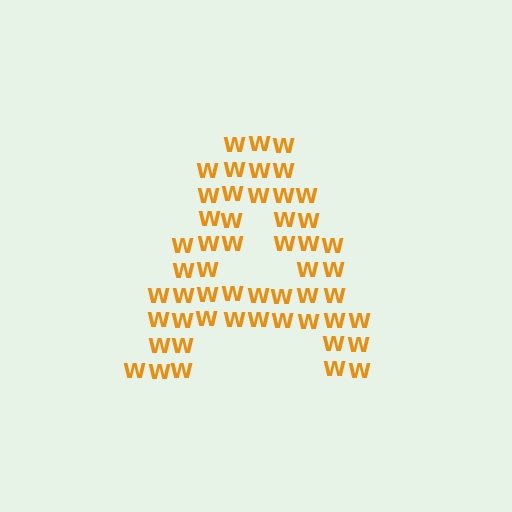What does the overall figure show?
The overall figure shows the letter A.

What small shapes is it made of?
It is made of small letter W's.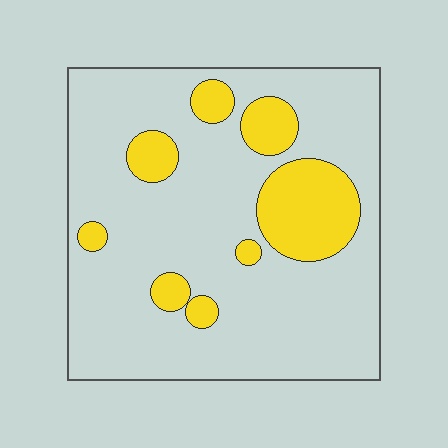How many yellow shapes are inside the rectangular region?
8.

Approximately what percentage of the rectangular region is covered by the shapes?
Approximately 20%.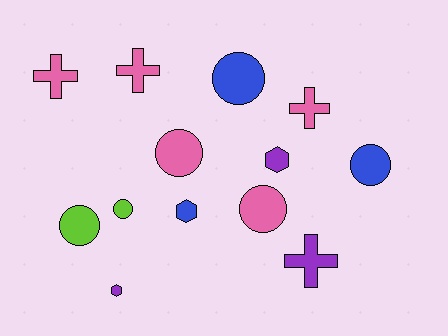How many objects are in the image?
There are 13 objects.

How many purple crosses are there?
There is 1 purple cross.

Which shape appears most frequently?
Circle, with 6 objects.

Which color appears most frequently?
Pink, with 5 objects.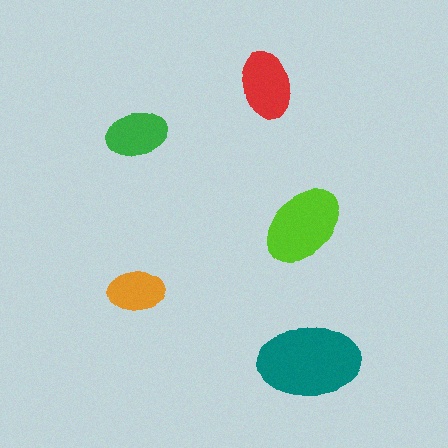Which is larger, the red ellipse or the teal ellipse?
The teal one.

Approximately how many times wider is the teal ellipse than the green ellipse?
About 1.5 times wider.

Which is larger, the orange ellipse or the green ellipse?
The green one.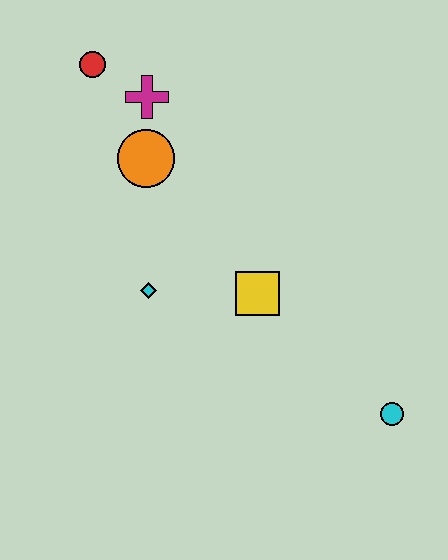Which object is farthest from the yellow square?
The red circle is farthest from the yellow square.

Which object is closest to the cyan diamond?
The yellow square is closest to the cyan diamond.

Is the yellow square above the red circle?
No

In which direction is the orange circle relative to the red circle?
The orange circle is below the red circle.